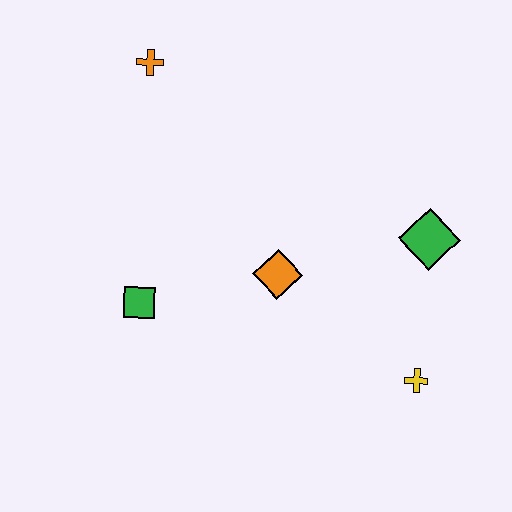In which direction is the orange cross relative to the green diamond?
The orange cross is to the left of the green diamond.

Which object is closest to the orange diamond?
The green square is closest to the orange diamond.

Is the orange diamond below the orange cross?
Yes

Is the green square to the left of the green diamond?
Yes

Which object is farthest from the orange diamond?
The orange cross is farthest from the orange diamond.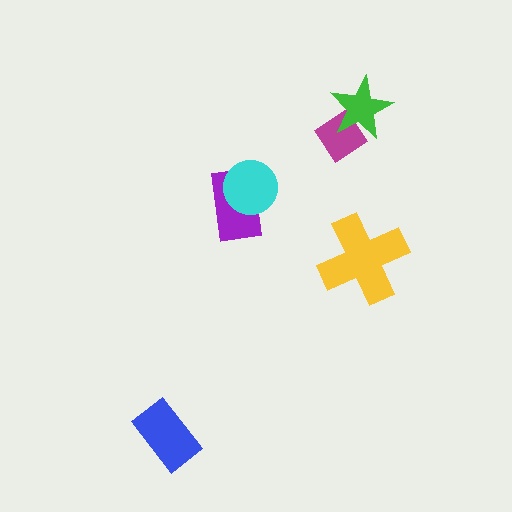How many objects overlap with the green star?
1 object overlaps with the green star.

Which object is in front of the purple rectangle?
The cyan circle is in front of the purple rectangle.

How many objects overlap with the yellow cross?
0 objects overlap with the yellow cross.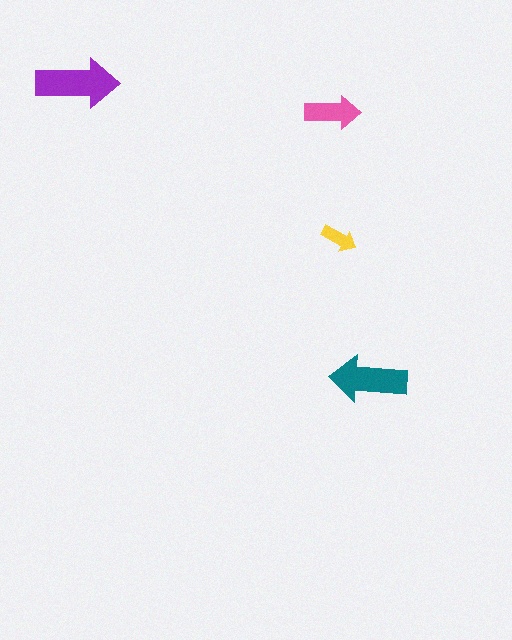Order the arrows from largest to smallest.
the purple one, the teal one, the pink one, the yellow one.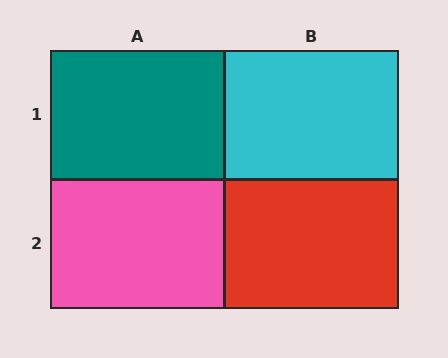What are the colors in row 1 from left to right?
Teal, cyan.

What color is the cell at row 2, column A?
Pink.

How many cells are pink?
1 cell is pink.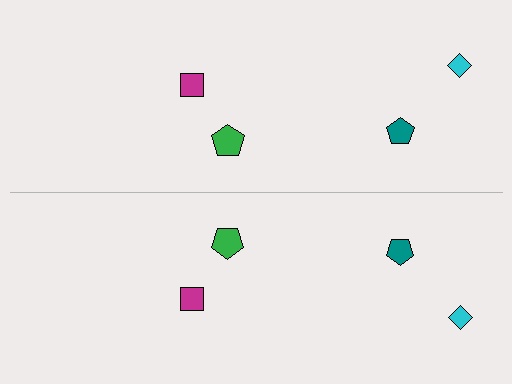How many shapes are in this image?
There are 8 shapes in this image.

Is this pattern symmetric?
Yes, this pattern has bilateral (reflection) symmetry.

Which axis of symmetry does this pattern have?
The pattern has a horizontal axis of symmetry running through the center of the image.